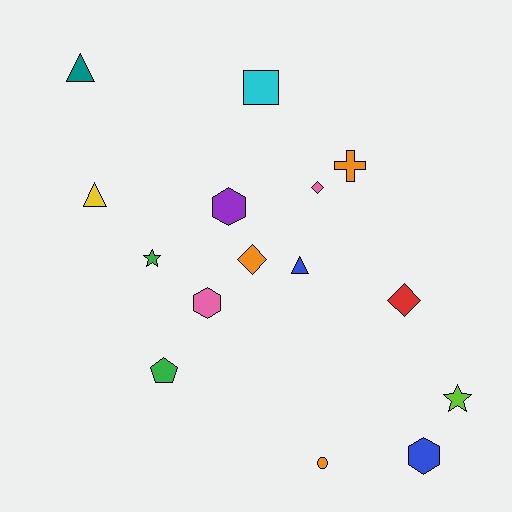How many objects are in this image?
There are 15 objects.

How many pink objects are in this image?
There are 2 pink objects.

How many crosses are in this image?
There is 1 cross.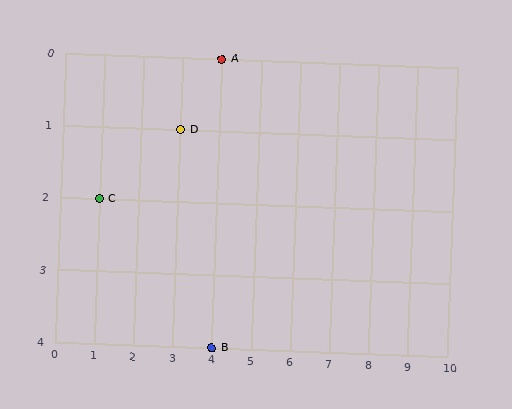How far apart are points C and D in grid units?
Points C and D are 2 columns and 1 row apart (about 2.2 grid units diagonally).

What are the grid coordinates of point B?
Point B is at grid coordinates (4, 4).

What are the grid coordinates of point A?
Point A is at grid coordinates (4, 0).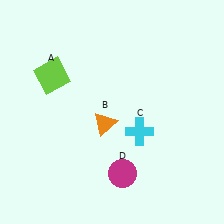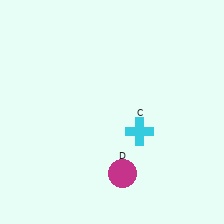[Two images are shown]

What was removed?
The lime square (A), the orange triangle (B) were removed in Image 2.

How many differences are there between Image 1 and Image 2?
There are 2 differences between the two images.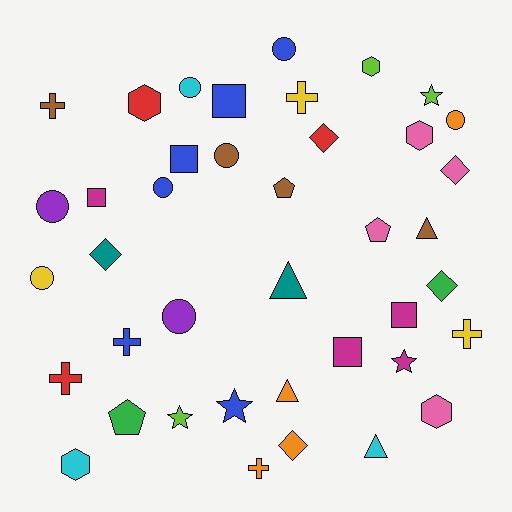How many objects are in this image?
There are 40 objects.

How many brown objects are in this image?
There are 4 brown objects.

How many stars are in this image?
There are 4 stars.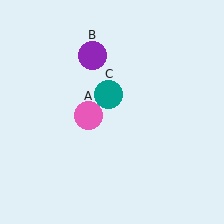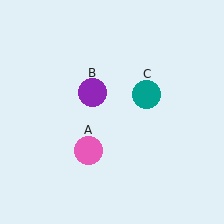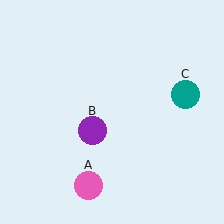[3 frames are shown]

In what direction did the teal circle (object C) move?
The teal circle (object C) moved right.